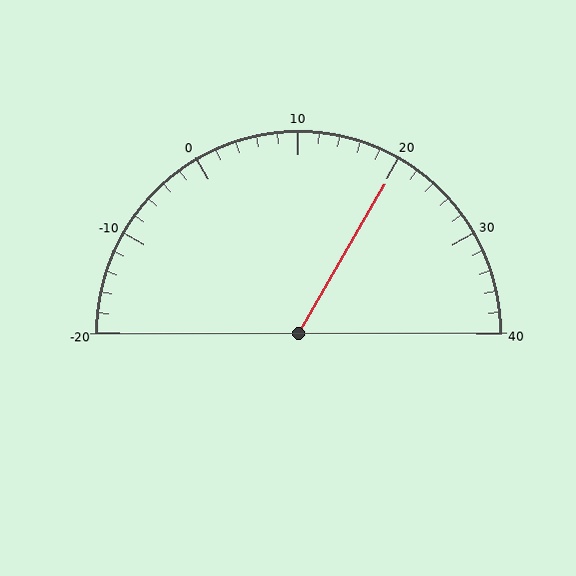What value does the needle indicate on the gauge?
The needle indicates approximately 20.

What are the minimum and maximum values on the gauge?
The gauge ranges from -20 to 40.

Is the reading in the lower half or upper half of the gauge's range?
The reading is in the upper half of the range (-20 to 40).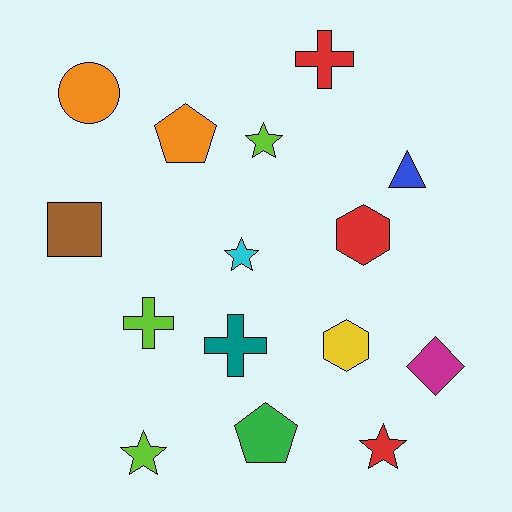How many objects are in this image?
There are 15 objects.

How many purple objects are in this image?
There are no purple objects.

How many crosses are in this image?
There are 3 crosses.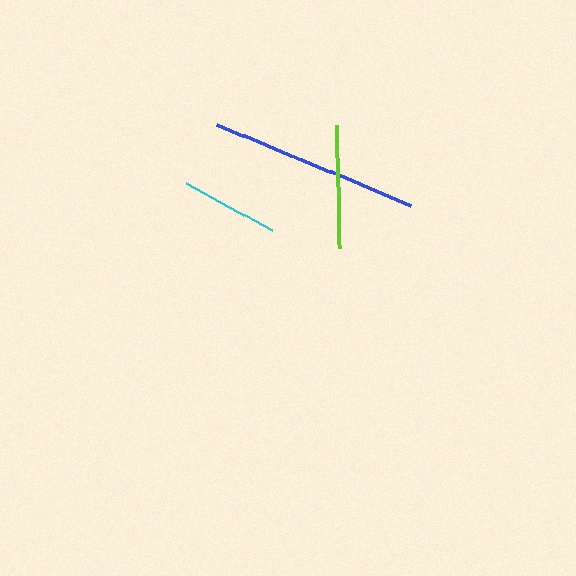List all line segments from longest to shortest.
From longest to shortest: blue, lime, cyan.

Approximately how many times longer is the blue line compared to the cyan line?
The blue line is approximately 2.1 times the length of the cyan line.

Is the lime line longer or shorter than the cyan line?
The lime line is longer than the cyan line.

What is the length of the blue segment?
The blue segment is approximately 210 pixels long.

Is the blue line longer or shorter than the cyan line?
The blue line is longer than the cyan line.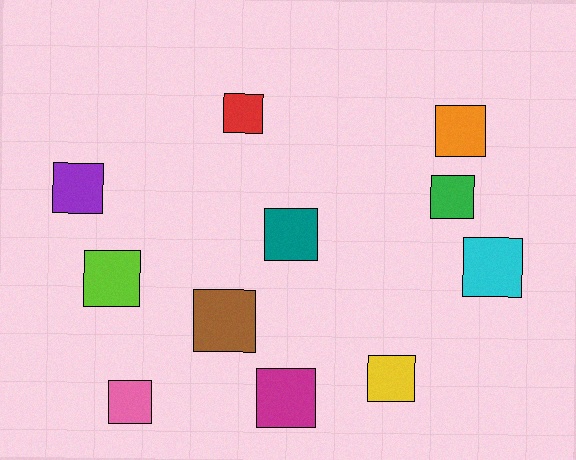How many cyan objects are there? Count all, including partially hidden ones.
There is 1 cyan object.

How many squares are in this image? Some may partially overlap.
There are 11 squares.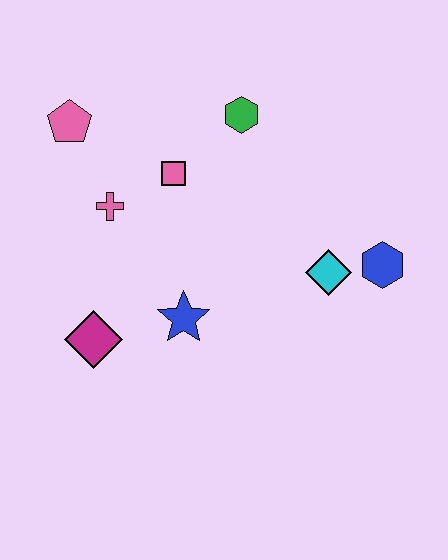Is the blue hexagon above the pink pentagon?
No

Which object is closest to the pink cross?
The pink square is closest to the pink cross.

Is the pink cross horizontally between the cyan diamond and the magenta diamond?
Yes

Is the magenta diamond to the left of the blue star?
Yes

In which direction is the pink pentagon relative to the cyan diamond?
The pink pentagon is to the left of the cyan diamond.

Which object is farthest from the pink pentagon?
The blue hexagon is farthest from the pink pentagon.